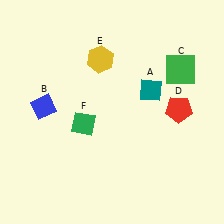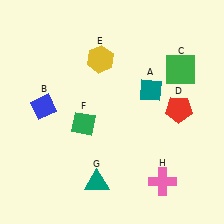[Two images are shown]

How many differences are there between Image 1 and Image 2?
There are 2 differences between the two images.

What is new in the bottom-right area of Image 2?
A pink cross (H) was added in the bottom-right area of Image 2.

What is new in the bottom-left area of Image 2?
A teal triangle (G) was added in the bottom-left area of Image 2.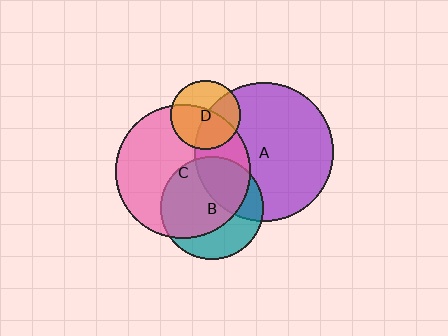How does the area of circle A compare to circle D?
Approximately 4.1 times.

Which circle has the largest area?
Circle A (purple).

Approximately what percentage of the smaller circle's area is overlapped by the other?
Approximately 45%.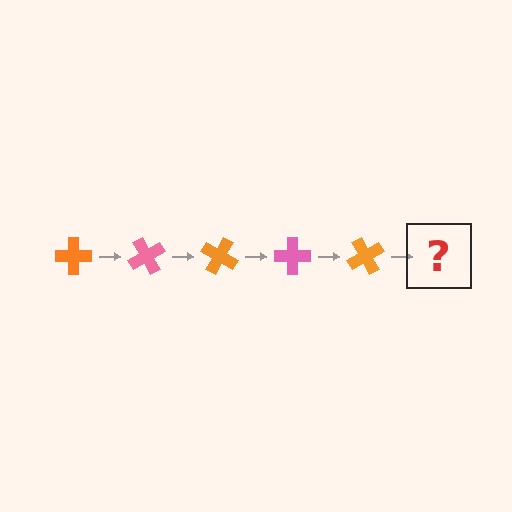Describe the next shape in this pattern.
It should be a pink cross, rotated 300 degrees from the start.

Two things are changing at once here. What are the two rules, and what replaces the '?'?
The two rules are that it rotates 60 degrees each step and the color cycles through orange and pink. The '?' should be a pink cross, rotated 300 degrees from the start.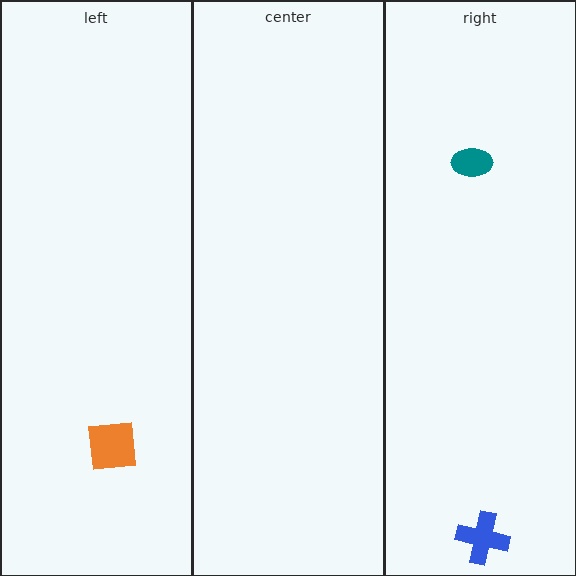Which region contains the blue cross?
The right region.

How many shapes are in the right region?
2.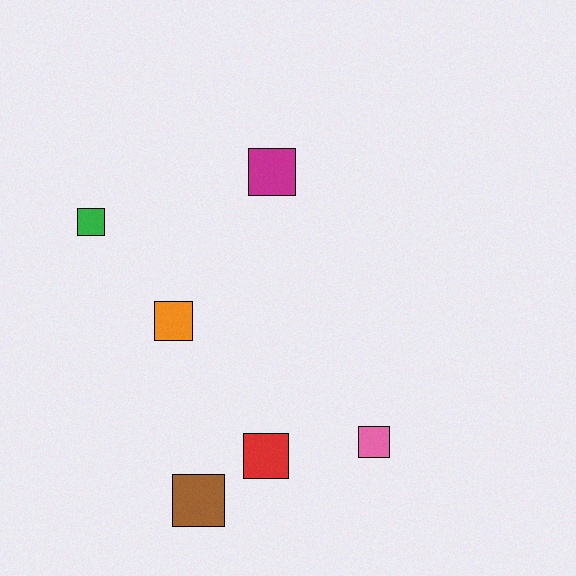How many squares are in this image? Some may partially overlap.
There are 6 squares.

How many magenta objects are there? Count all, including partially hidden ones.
There is 1 magenta object.